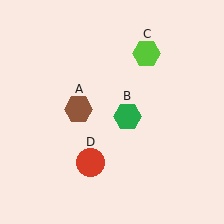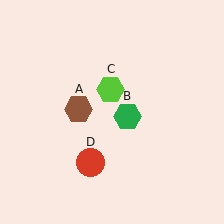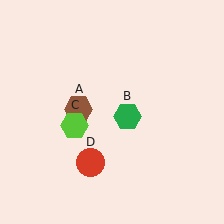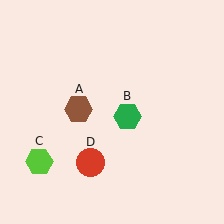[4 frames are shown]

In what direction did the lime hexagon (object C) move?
The lime hexagon (object C) moved down and to the left.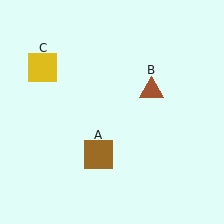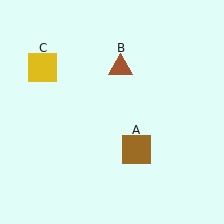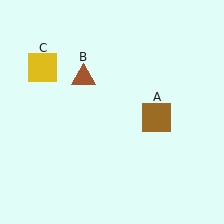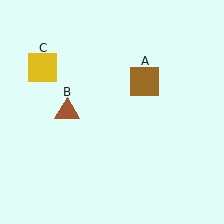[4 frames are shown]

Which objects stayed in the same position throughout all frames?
Yellow square (object C) remained stationary.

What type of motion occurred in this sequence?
The brown square (object A), brown triangle (object B) rotated counterclockwise around the center of the scene.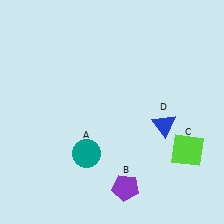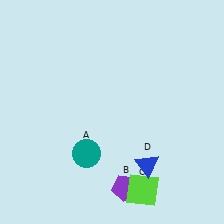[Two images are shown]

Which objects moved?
The objects that moved are: the lime square (C), the blue triangle (D).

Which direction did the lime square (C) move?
The lime square (C) moved left.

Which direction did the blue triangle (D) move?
The blue triangle (D) moved down.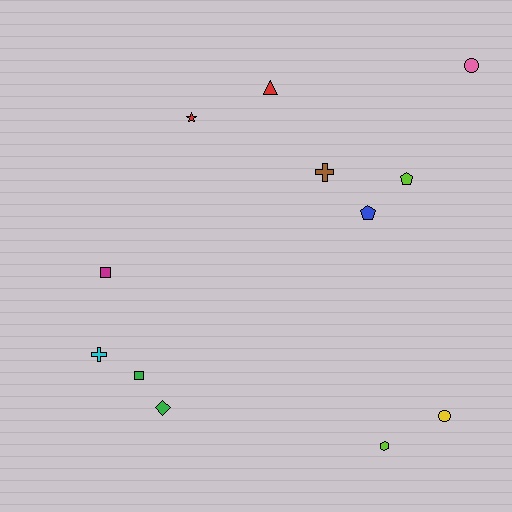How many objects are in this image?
There are 12 objects.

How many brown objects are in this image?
There is 1 brown object.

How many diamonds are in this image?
There is 1 diamond.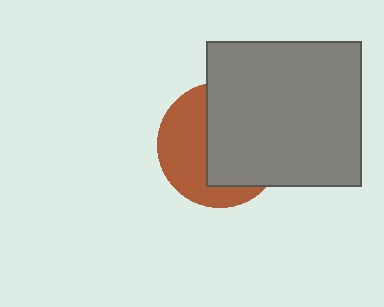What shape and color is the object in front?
The object in front is a gray rectangle.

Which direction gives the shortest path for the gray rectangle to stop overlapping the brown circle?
Moving right gives the shortest separation.